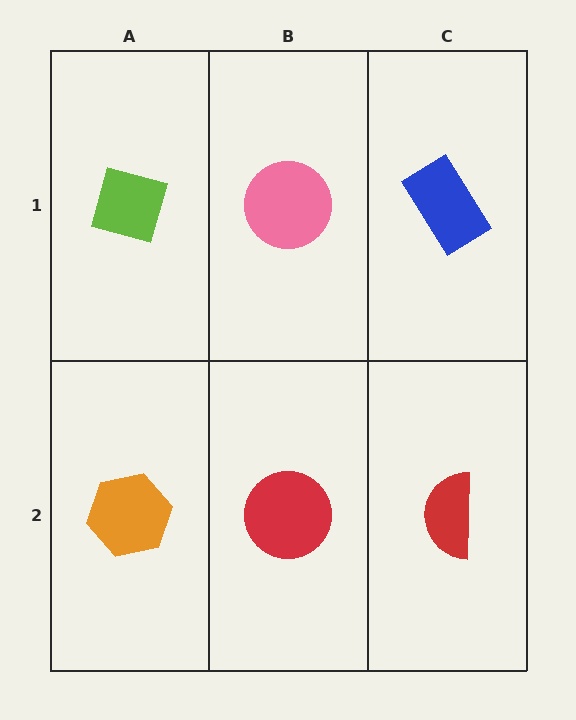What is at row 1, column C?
A blue rectangle.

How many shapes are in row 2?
3 shapes.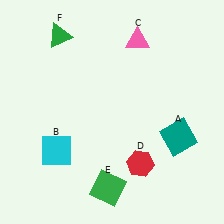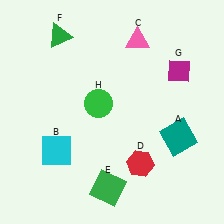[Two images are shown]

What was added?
A magenta diamond (G), a green circle (H) were added in Image 2.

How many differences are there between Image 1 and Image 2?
There are 2 differences between the two images.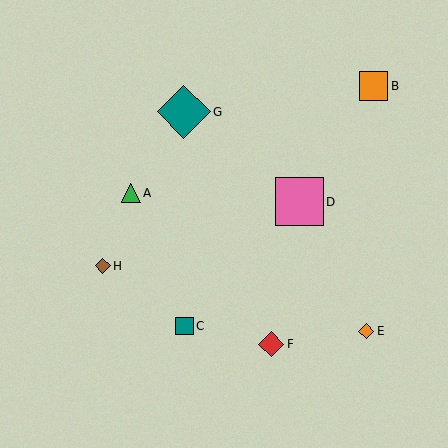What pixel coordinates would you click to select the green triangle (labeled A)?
Click at (131, 193) to select the green triangle A.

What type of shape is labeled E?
Shape E is an orange diamond.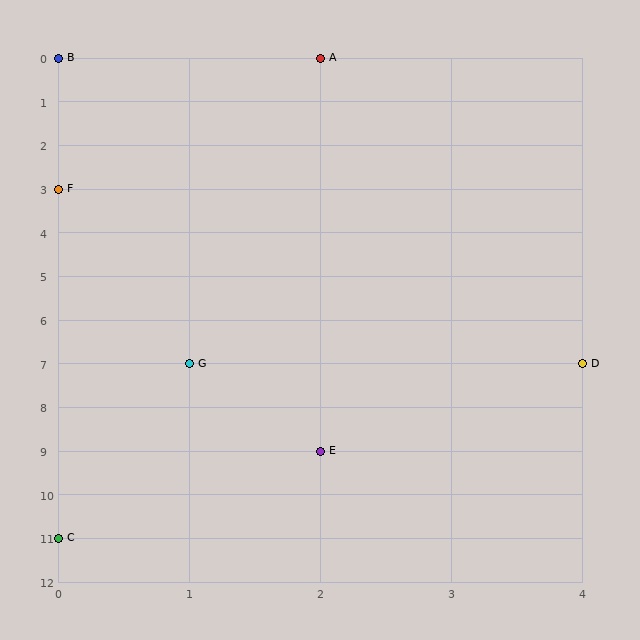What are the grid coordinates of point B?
Point B is at grid coordinates (0, 0).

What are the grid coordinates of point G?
Point G is at grid coordinates (1, 7).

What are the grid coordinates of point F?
Point F is at grid coordinates (0, 3).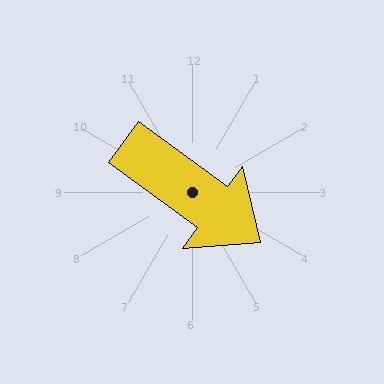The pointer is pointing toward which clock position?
Roughly 4 o'clock.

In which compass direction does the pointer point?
Southeast.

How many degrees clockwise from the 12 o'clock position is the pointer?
Approximately 127 degrees.